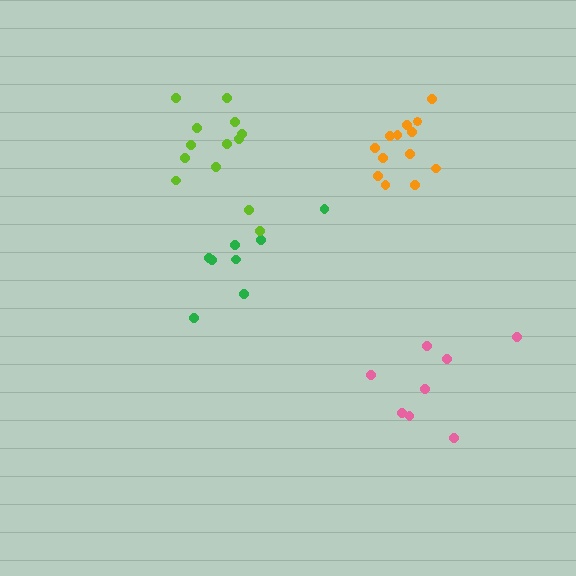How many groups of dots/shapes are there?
There are 4 groups.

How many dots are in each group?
Group 1: 8 dots, Group 2: 13 dots, Group 3: 13 dots, Group 4: 8 dots (42 total).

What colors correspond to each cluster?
The clusters are colored: green, lime, orange, pink.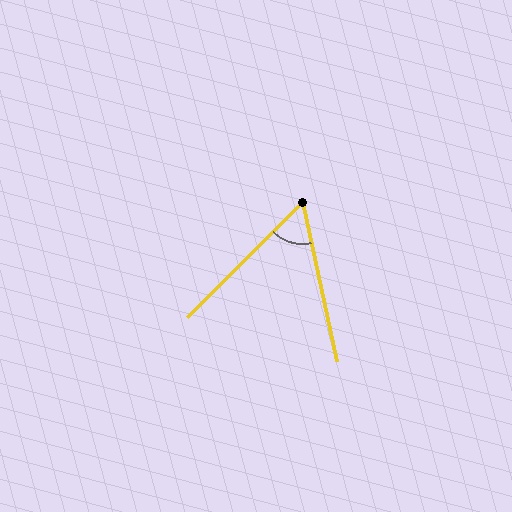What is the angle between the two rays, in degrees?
Approximately 57 degrees.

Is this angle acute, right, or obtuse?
It is acute.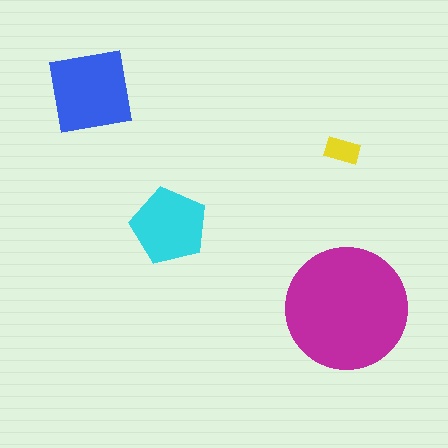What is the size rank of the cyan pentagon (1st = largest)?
3rd.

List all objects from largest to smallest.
The magenta circle, the blue square, the cyan pentagon, the yellow rectangle.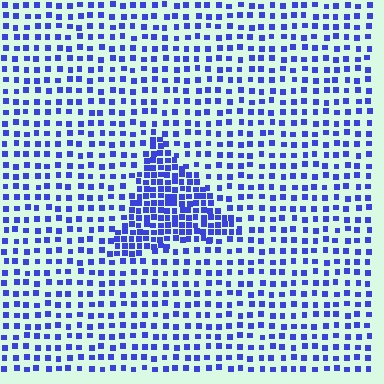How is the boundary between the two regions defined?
The boundary is defined by a change in element density (approximately 2.2x ratio). All elements are the same color, size, and shape.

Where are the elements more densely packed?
The elements are more densely packed inside the triangle boundary.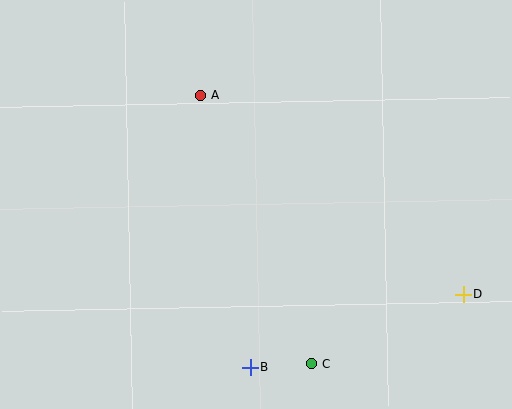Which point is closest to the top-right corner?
Point D is closest to the top-right corner.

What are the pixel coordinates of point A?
Point A is at (200, 95).